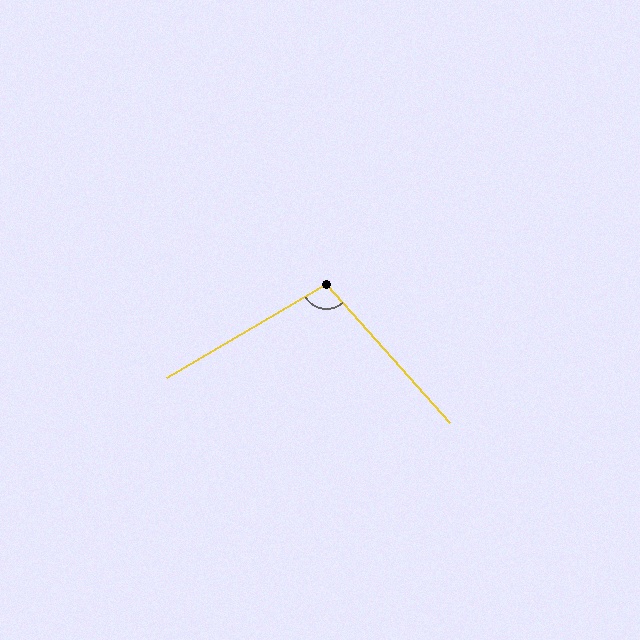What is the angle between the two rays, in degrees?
Approximately 101 degrees.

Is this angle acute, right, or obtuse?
It is obtuse.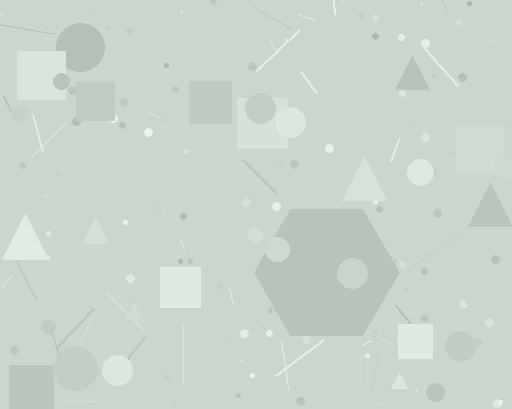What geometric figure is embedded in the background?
A hexagon is embedded in the background.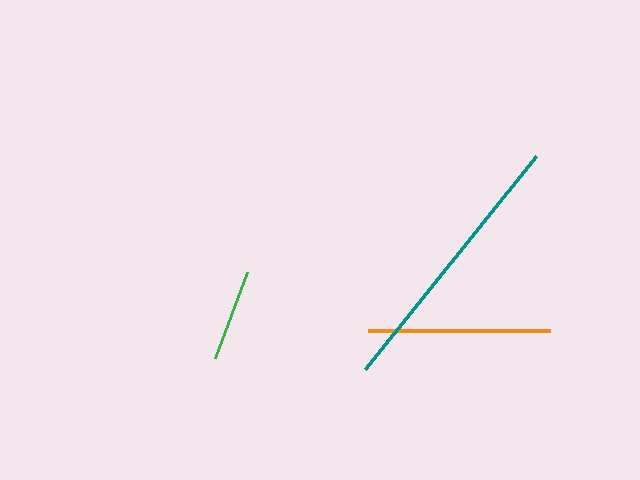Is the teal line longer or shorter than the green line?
The teal line is longer than the green line.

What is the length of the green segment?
The green segment is approximately 91 pixels long.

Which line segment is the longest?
The teal line is the longest at approximately 272 pixels.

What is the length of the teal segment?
The teal segment is approximately 272 pixels long.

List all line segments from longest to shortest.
From longest to shortest: teal, orange, green.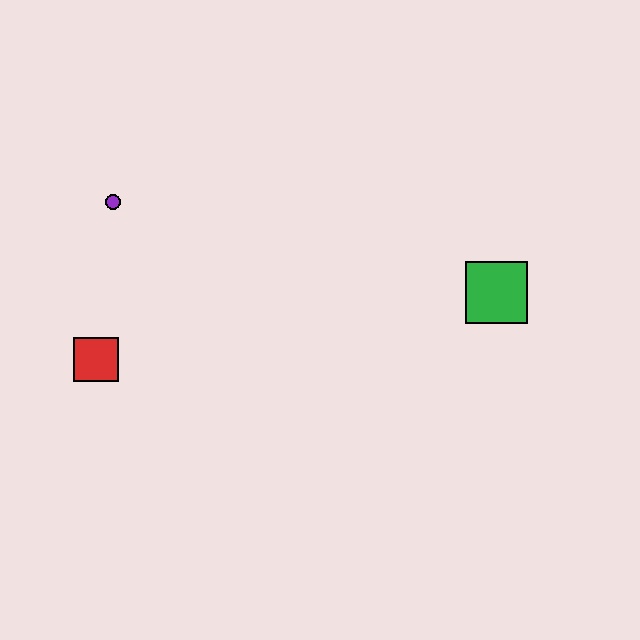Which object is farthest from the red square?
The green square is farthest from the red square.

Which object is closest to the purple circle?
The red square is closest to the purple circle.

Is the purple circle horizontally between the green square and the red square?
Yes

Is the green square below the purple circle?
Yes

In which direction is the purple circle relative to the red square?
The purple circle is above the red square.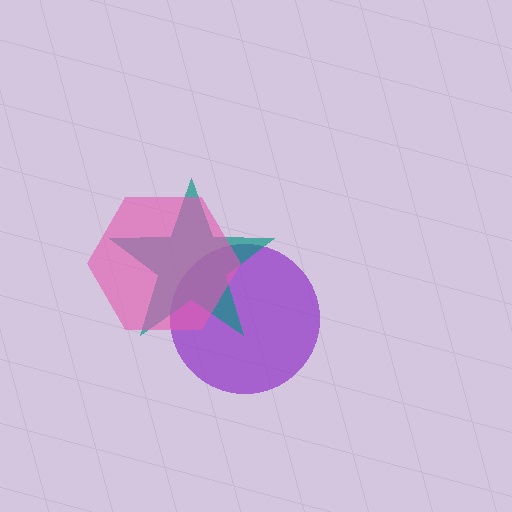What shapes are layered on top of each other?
The layered shapes are: a purple circle, a teal star, a pink hexagon.